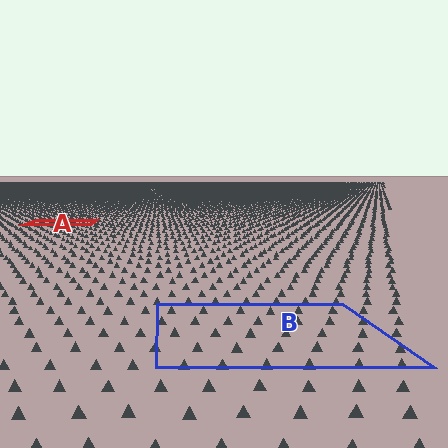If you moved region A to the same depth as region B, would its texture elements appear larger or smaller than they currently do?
They would appear larger. At a closer depth, the same texture elements are projected at a bigger on-screen size.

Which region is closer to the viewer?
Region B is closer. The texture elements there are larger and more spread out.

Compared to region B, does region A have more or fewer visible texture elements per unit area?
Region A has more texture elements per unit area — they are packed more densely because it is farther away.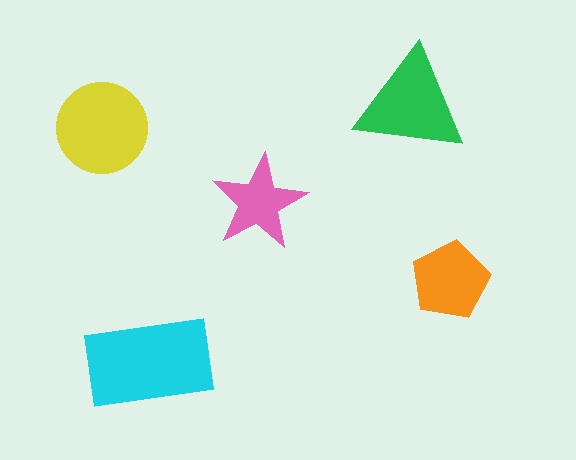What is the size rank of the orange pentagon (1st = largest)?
4th.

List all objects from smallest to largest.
The pink star, the orange pentagon, the green triangle, the yellow circle, the cyan rectangle.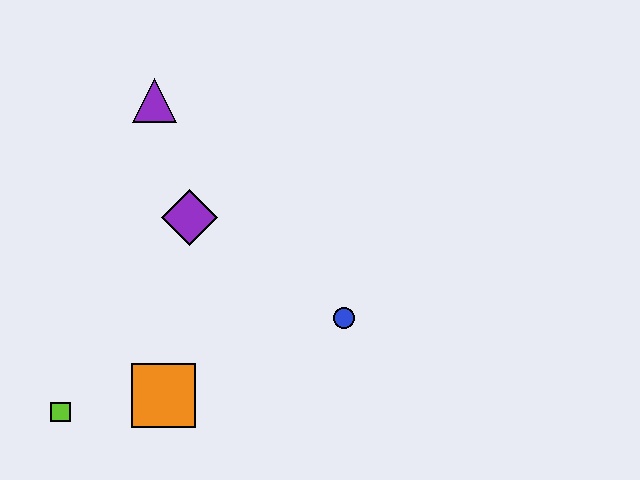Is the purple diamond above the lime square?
Yes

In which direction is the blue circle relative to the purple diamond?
The blue circle is to the right of the purple diamond.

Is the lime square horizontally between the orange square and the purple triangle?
No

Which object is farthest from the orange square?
The purple triangle is farthest from the orange square.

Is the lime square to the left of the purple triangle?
Yes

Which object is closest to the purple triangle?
The purple diamond is closest to the purple triangle.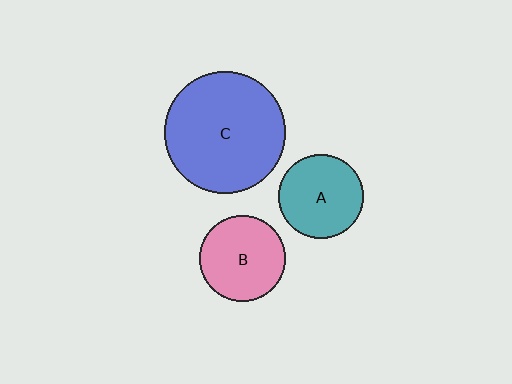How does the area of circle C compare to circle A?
Approximately 2.1 times.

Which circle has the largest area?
Circle C (blue).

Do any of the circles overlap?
No, none of the circles overlap.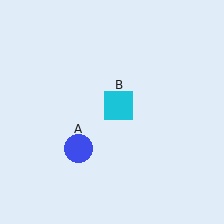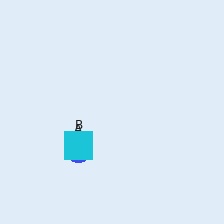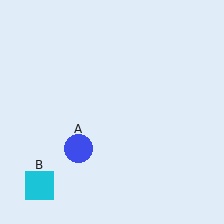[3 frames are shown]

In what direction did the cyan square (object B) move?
The cyan square (object B) moved down and to the left.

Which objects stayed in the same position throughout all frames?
Blue circle (object A) remained stationary.